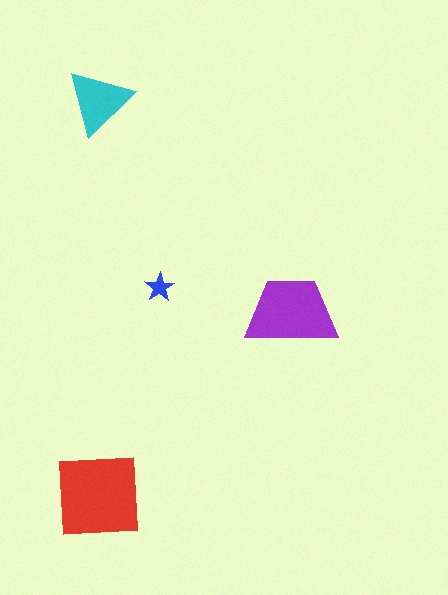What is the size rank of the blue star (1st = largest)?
4th.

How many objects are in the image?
There are 4 objects in the image.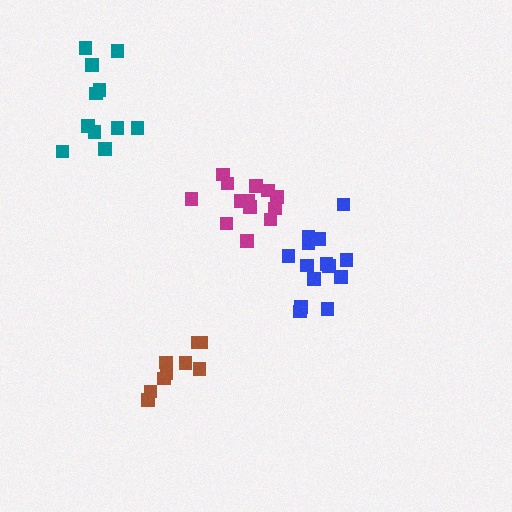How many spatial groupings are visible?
There are 4 spatial groupings.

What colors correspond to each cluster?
The clusters are colored: brown, magenta, blue, teal.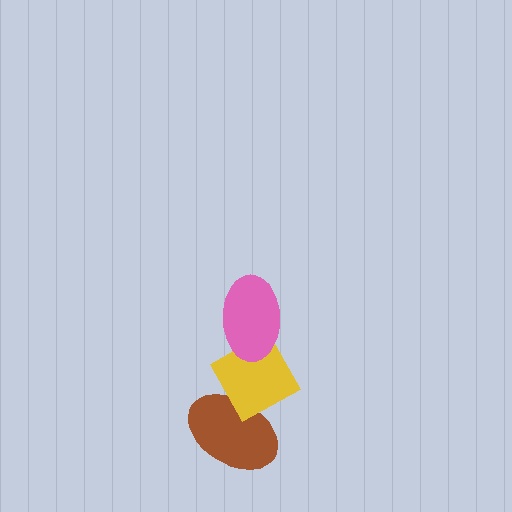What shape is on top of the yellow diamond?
The pink ellipse is on top of the yellow diamond.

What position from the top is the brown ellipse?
The brown ellipse is 3rd from the top.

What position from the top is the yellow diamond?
The yellow diamond is 2nd from the top.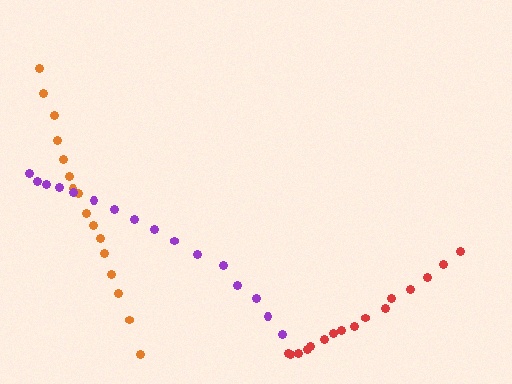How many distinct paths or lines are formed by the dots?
There are 3 distinct paths.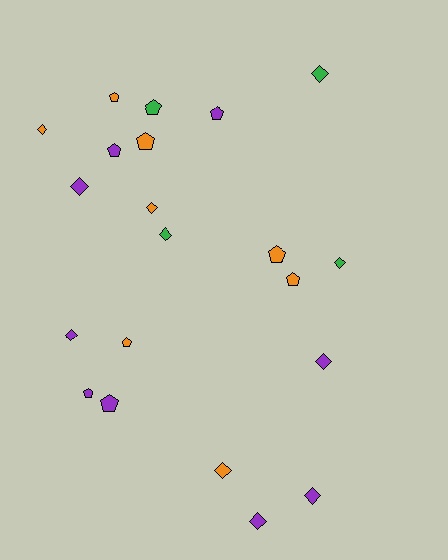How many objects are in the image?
There are 21 objects.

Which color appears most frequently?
Purple, with 9 objects.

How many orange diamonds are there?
There are 3 orange diamonds.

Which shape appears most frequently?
Diamond, with 11 objects.